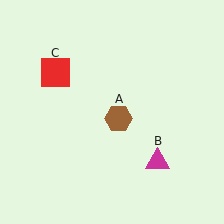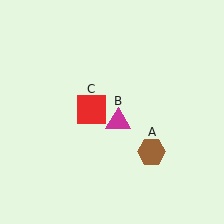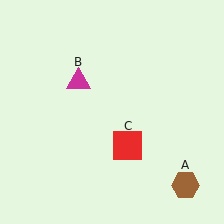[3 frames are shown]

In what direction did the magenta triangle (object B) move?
The magenta triangle (object B) moved up and to the left.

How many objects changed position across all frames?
3 objects changed position: brown hexagon (object A), magenta triangle (object B), red square (object C).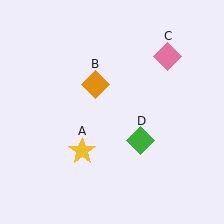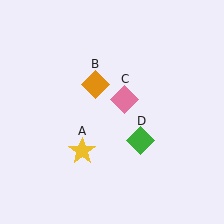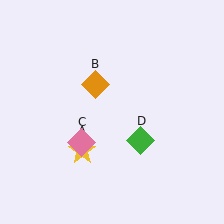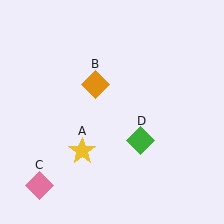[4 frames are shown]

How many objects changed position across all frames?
1 object changed position: pink diamond (object C).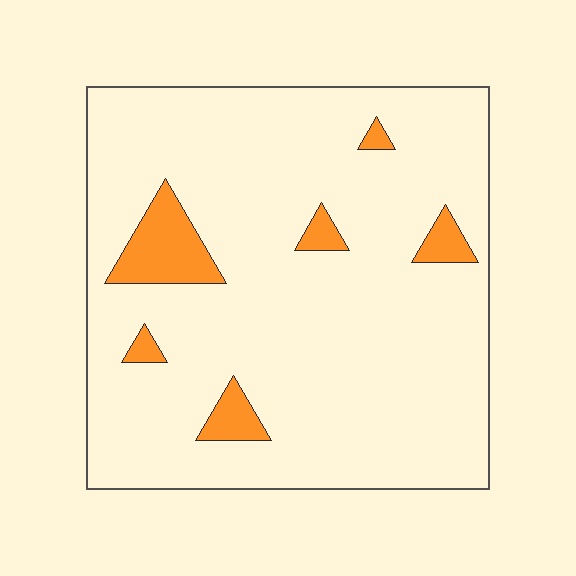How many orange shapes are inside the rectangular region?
6.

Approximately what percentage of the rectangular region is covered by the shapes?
Approximately 10%.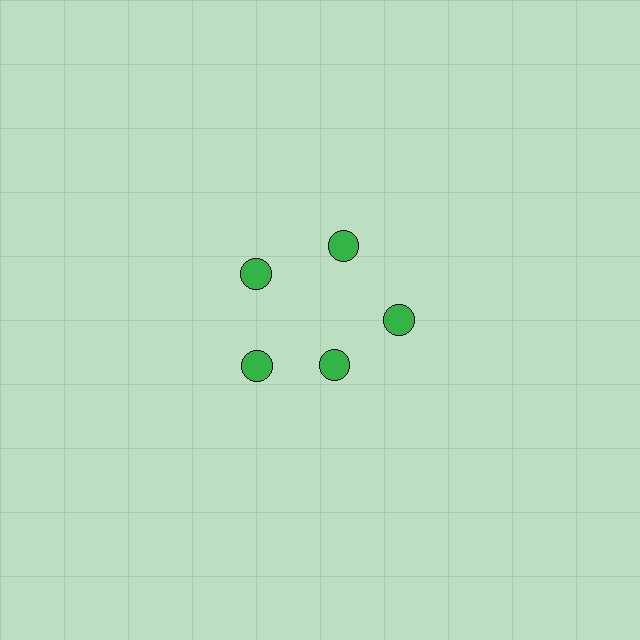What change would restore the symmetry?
The symmetry would be restored by moving it outward, back onto the ring so that all 5 circles sit at equal angles and equal distance from the center.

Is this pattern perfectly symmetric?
No. The 5 green circles are arranged in a ring, but one element near the 5 o'clock position is pulled inward toward the center, breaking the 5-fold rotational symmetry.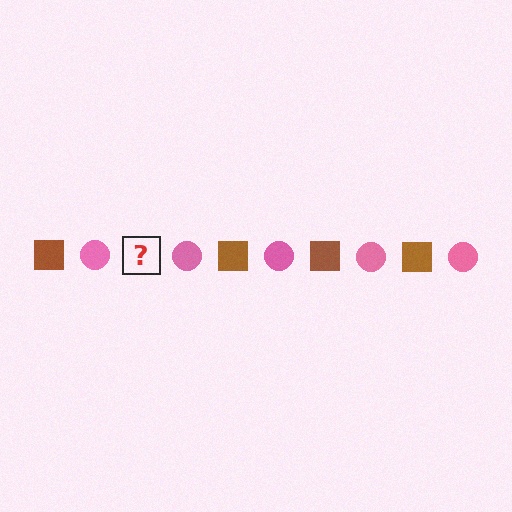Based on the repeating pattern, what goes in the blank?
The blank should be a brown square.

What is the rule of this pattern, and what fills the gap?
The rule is that the pattern alternates between brown square and pink circle. The gap should be filled with a brown square.